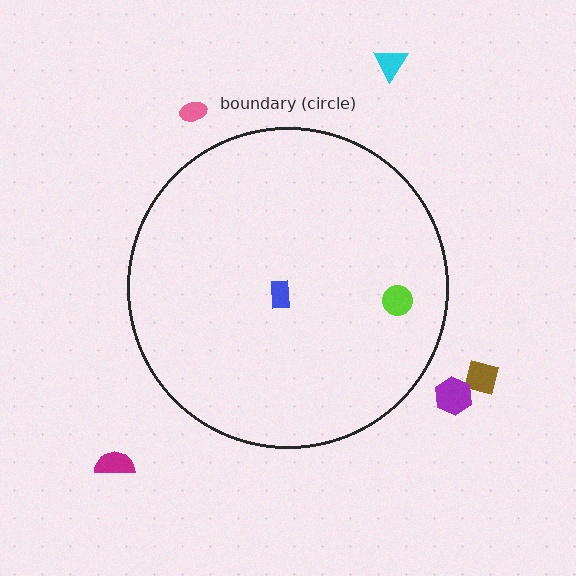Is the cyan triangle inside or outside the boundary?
Outside.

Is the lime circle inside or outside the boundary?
Inside.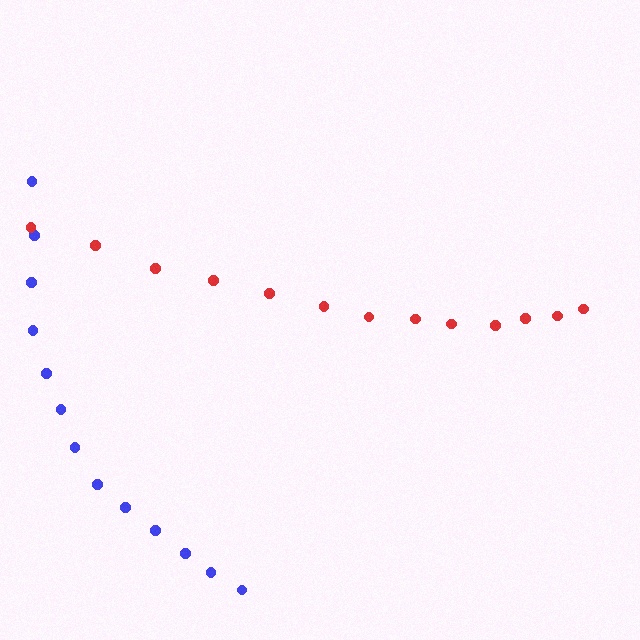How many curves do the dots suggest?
There are 2 distinct paths.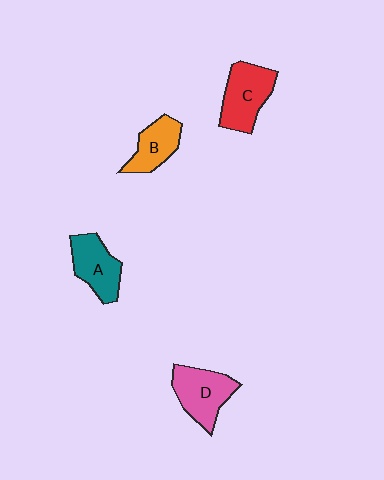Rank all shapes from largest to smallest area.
From largest to smallest: C (red), D (pink), A (teal), B (orange).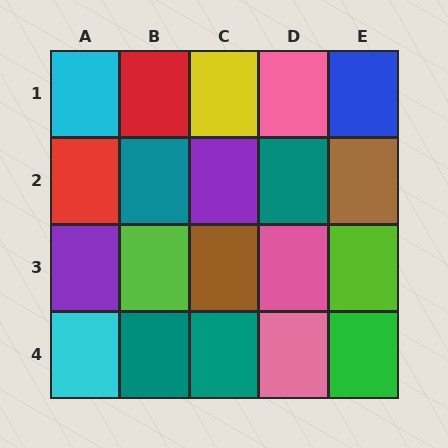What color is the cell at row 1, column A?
Cyan.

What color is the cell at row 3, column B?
Lime.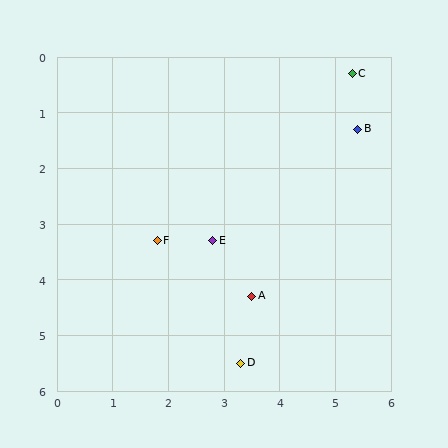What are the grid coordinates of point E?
Point E is at approximately (2.8, 3.3).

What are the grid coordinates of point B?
Point B is at approximately (5.4, 1.3).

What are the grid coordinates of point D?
Point D is at approximately (3.3, 5.5).